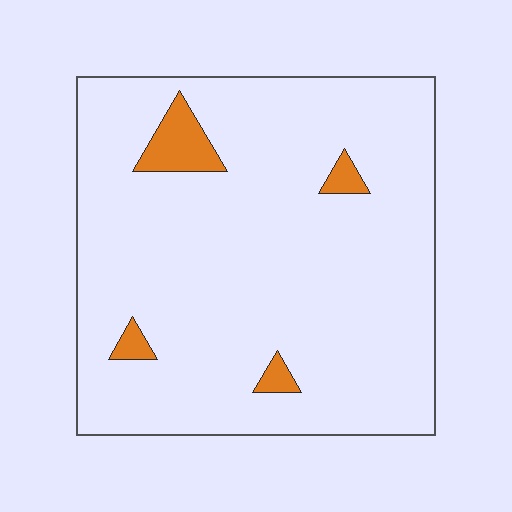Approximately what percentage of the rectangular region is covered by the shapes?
Approximately 5%.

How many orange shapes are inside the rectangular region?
4.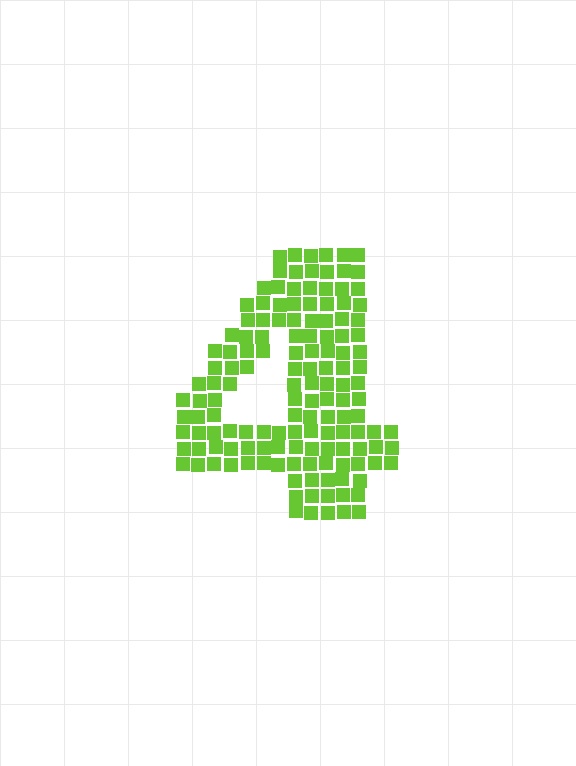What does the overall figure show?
The overall figure shows the digit 4.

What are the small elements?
The small elements are squares.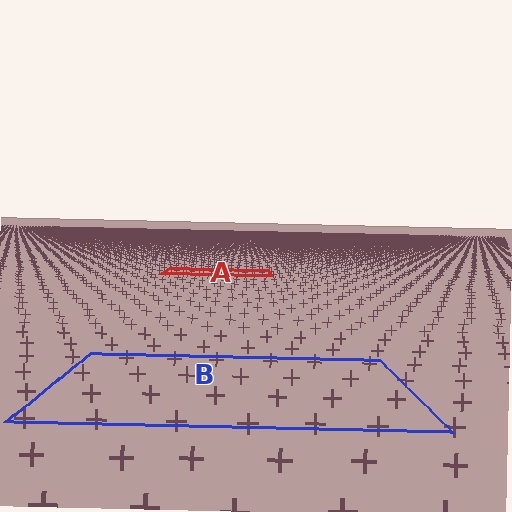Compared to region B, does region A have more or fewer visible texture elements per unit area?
Region A has more texture elements per unit area — they are packed more densely because it is farther away.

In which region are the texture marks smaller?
The texture marks are smaller in region A, because it is farther away.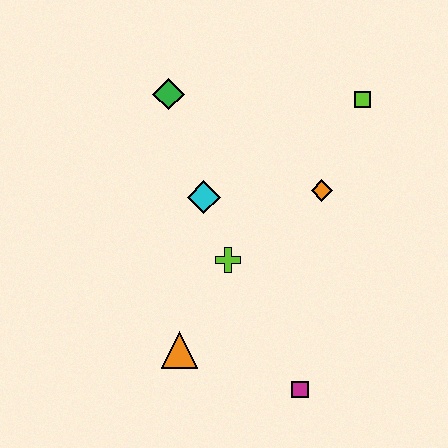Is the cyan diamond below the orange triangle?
No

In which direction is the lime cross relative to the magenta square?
The lime cross is above the magenta square.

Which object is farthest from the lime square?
The orange triangle is farthest from the lime square.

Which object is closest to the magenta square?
The orange triangle is closest to the magenta square.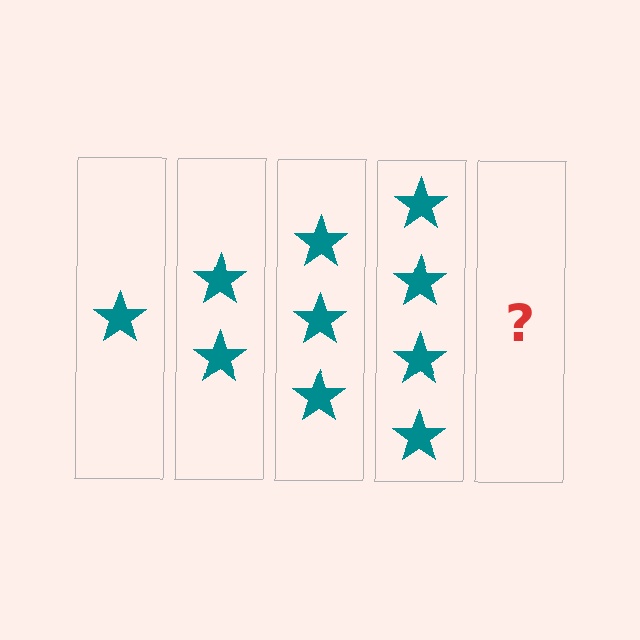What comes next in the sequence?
The next element should be 5 stars.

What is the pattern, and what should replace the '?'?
The pattern is that each step adds one more star. The '?' should be 5 stars.